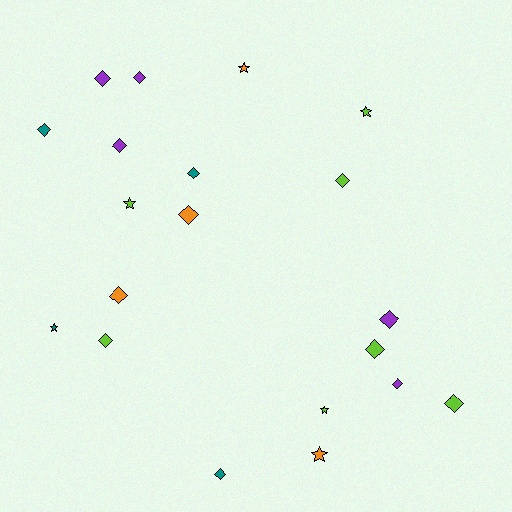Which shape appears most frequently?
Diamond, with 14 objects.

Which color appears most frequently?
Lime, with 7 objects.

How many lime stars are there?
There are 3 lime stars.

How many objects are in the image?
There are 20 objects.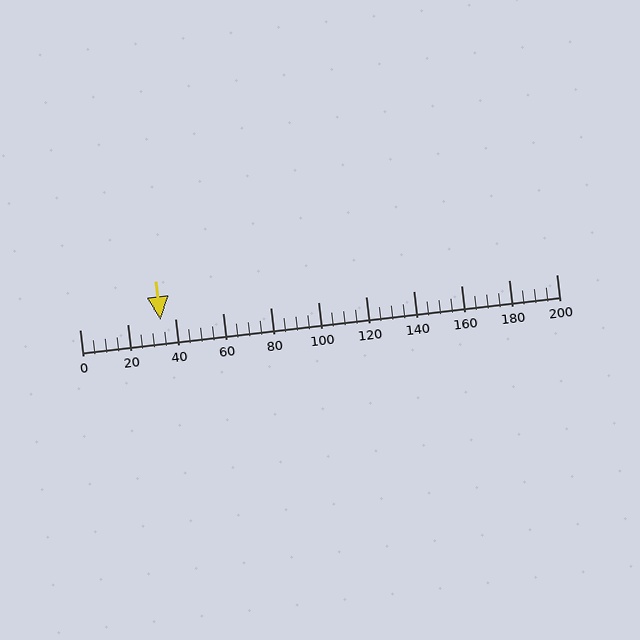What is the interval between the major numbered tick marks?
The major tick marks are spaced 20 units apart.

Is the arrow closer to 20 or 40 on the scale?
The arrow is closer to 40.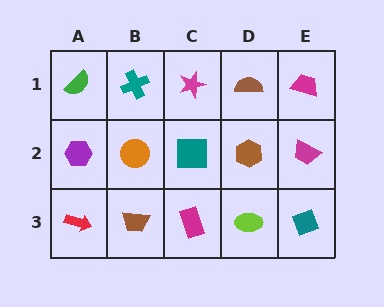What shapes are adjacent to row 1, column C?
A teal square (row 2, column C), a teal cross (row 1, column B), a brown semicircle (row 1, column D).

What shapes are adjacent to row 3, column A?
A purple hexagon (row 2, column A), a brown trapezoid (row 3, column B).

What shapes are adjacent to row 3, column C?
A teal square (row 2, column C), a brown trapezoid (row 3, column B), a lime ellipse (row 3, column D).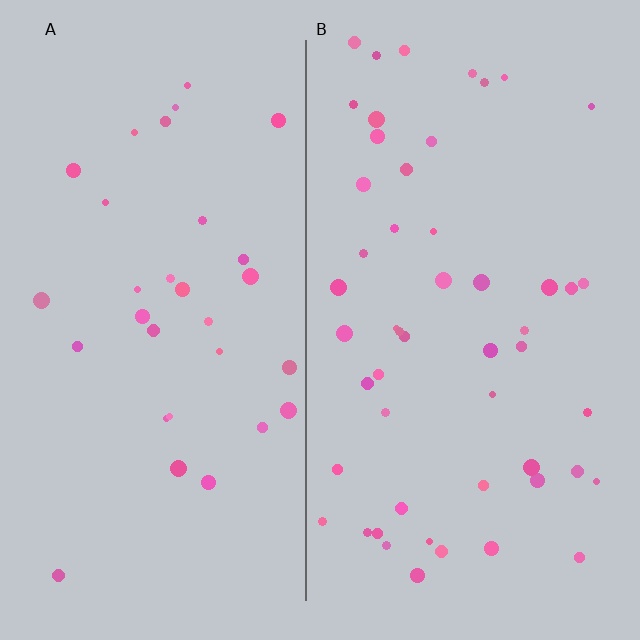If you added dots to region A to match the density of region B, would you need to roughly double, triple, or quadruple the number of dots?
Approximately double.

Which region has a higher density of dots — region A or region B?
B (the right).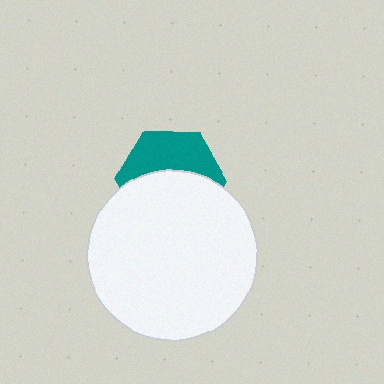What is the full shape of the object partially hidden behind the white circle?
The partially hidden object is a teal hexagon.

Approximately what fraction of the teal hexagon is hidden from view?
Roughly 56% of the teal hexagon is hidden behind the white circle.